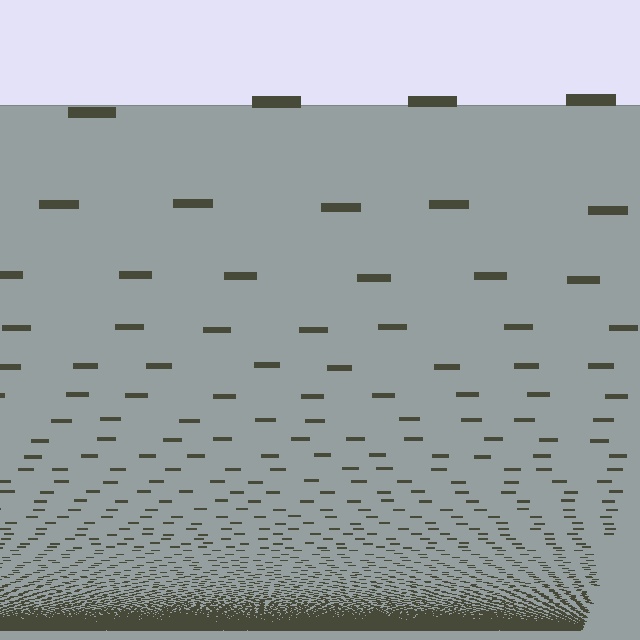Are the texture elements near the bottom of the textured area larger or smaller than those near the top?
Smaller. The gradient is inverted — elements near the bottom are smaller and denser.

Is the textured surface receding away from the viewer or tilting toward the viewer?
The surface appears to tilt toward the viewer. Texture elements get larger and sparser toward the top.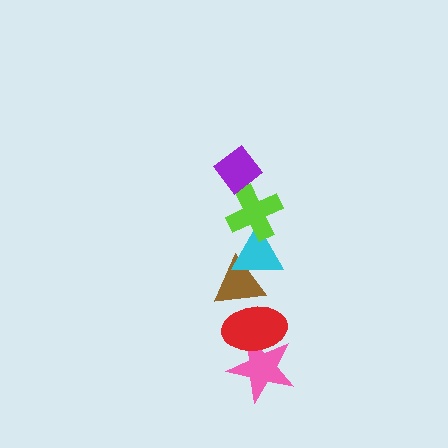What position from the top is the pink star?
The pink star is 6th from the top.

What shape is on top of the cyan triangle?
The lime cross is on top of the cyan triangle.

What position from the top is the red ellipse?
The red ellipse is 5th from the top.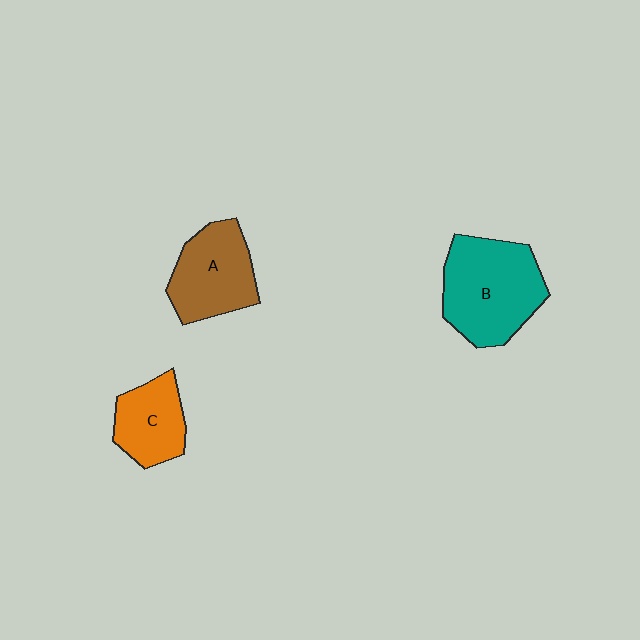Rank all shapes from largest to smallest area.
From largest to smallest: B (teal), A (brown), C (orange).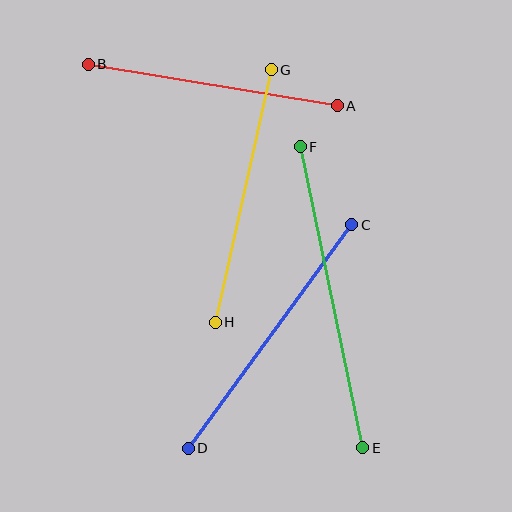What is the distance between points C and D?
The distance is approximately 277 pixels.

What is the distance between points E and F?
The distance is approximately 307 pixels.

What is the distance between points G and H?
The distance is approximately 258 pixels.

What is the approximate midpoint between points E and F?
The midpoint is at approximately (331, 297) pixels.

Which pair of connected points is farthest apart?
Points E and F are farthest apart.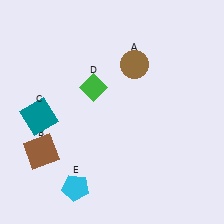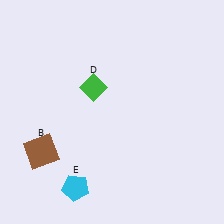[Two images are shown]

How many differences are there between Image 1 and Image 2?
There are 2 differences between the two images.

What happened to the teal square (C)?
The teal square (C) was removed in Image 2. It was in the bottom-left area of Image 1.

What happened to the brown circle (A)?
The brown circle (A) was removed in Image 2. It was in the top-right area of Image 1.